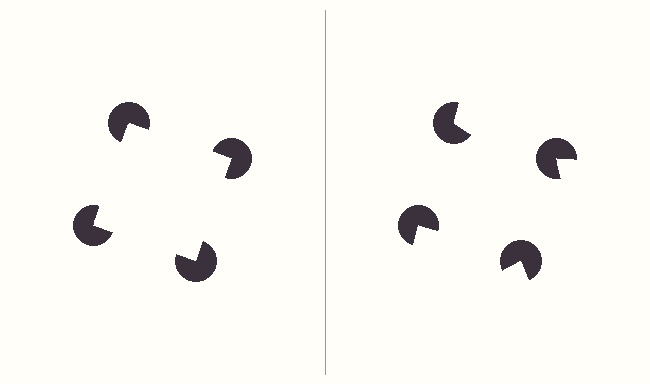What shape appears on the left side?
An illusory square.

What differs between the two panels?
The pac-man discs are positioned identically on both sides; only the wedge orientations differ. On the left they align to a square; on the right they are misaligned.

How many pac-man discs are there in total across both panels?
8 — 4 on each side.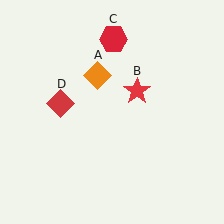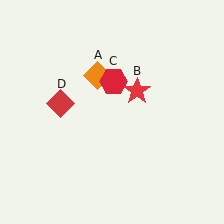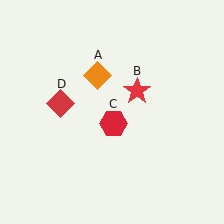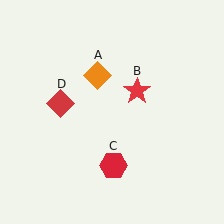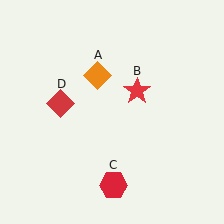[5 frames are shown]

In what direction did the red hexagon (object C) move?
The red hexagon (object C) moved down.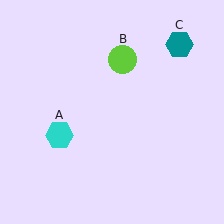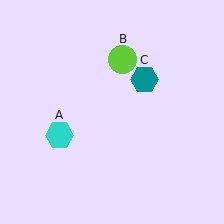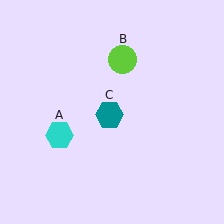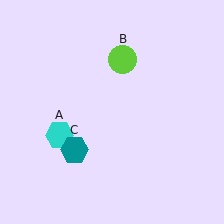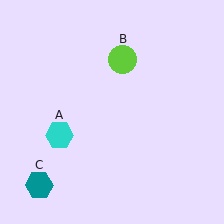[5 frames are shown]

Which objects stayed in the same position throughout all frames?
Cyan hexagon (object A) and lime circle (object B) remained stationary.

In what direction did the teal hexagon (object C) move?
The teal hexagon (object C) moved down and to the left.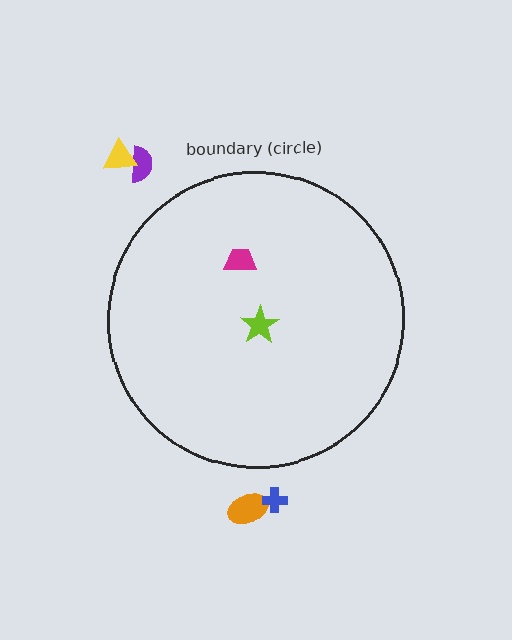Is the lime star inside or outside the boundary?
Inside.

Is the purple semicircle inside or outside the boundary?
Outside.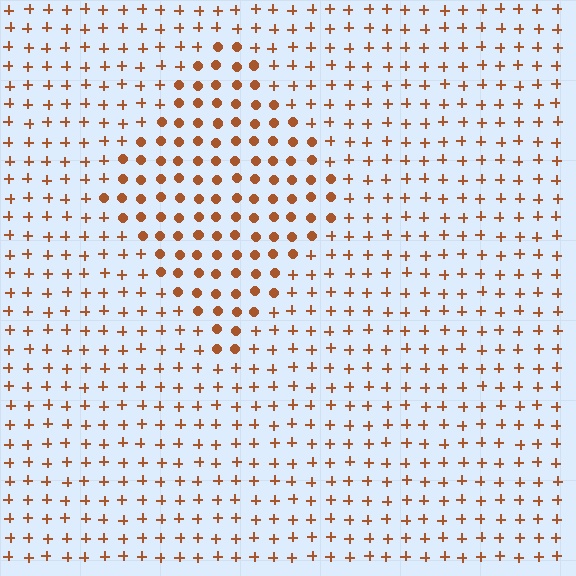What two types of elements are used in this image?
The image uses circles inside the diamond region and plus signs outside it.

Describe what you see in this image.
The image is filled with small brown elements arranged in a uniform grid. A diamond-shaped region contains circles, while the surrounding area contains plus signs. The boundary is defined purely by the change in element shape.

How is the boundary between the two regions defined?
The boundary is defined by a change in element shape: circles inside vs. plus signs outside. All elements share the same color and spacing.